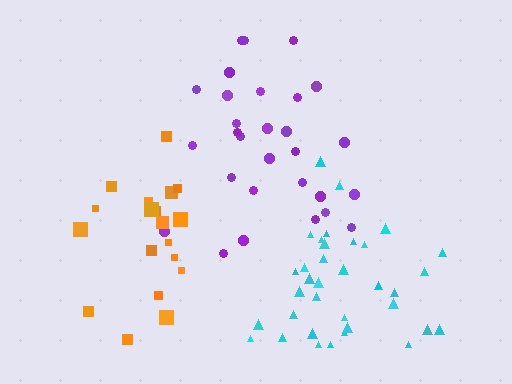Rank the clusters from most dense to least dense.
cyan, orange, purple.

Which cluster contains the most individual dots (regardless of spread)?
Cyan (35).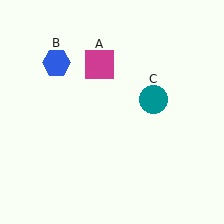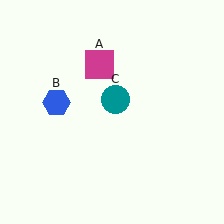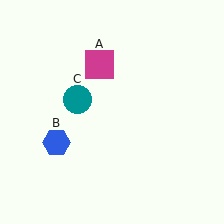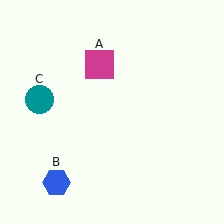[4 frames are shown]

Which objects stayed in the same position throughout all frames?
Magenta square (object A) remained stationary.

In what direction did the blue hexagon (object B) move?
The blue hexagon (object B) moved down.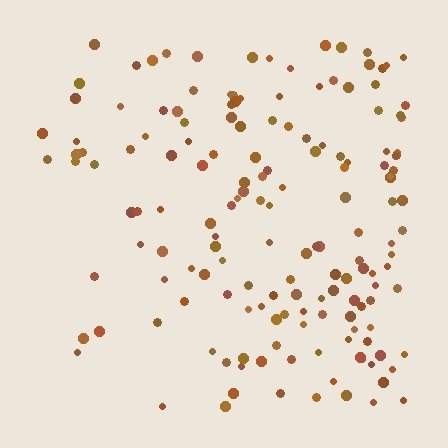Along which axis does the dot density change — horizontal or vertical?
Horizontal.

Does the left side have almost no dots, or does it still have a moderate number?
Still a moderate number, just noticeably fewer than the right.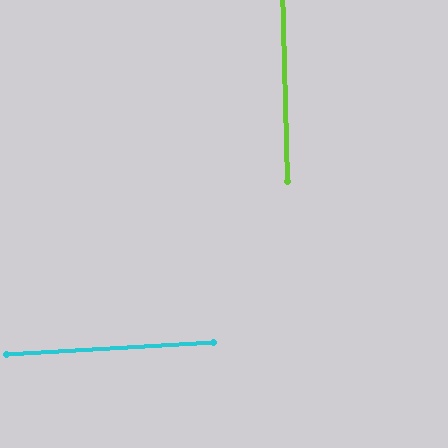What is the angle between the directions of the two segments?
Approximately 88 degrees.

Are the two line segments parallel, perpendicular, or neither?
Perpendicular — they meet at approximately 88°.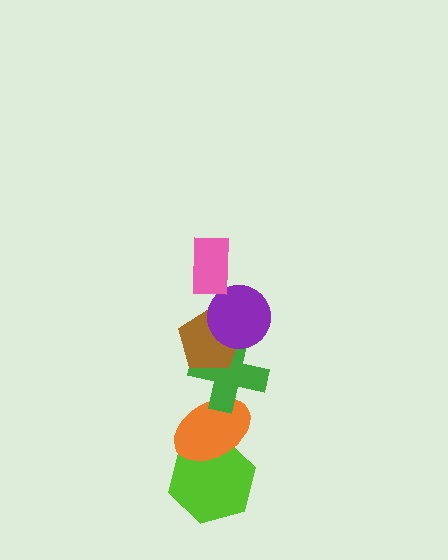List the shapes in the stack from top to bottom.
From top to bottom: the pink rectangle, the purple circle, the brown pentagon, the green cross, the orange ellipse, the lime hexagon.